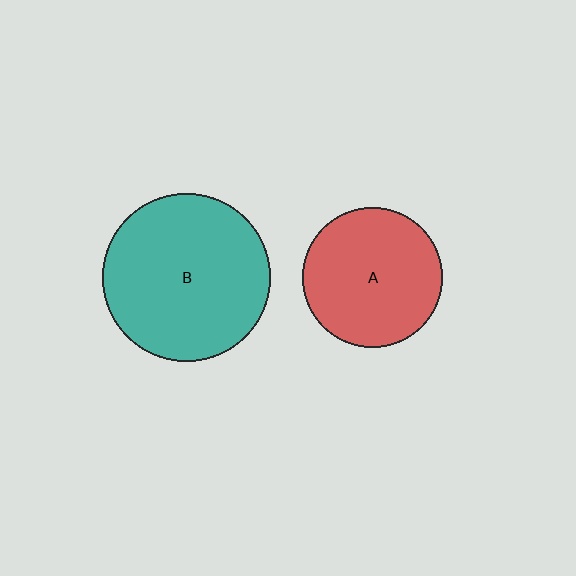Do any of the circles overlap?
No, none of the circles overlap.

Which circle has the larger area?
Circle B (teal).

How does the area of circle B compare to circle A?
Approximately 1.4 times.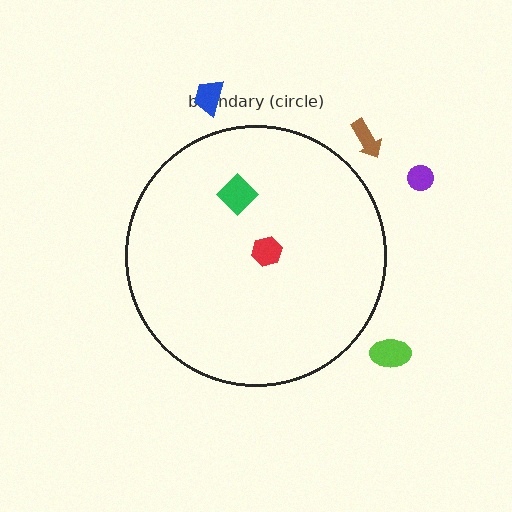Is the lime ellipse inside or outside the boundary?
Outside.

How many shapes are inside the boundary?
2 inside, 4 outside.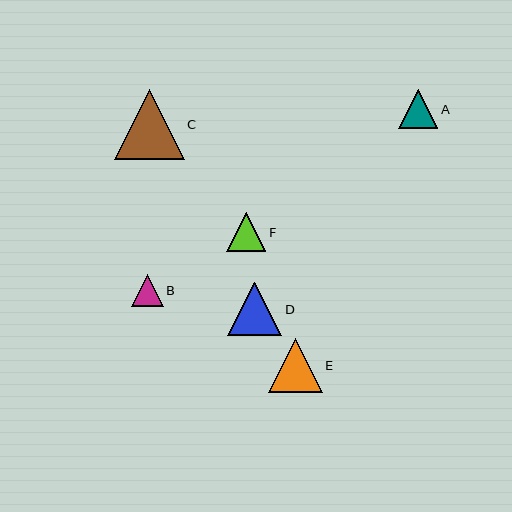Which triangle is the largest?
Triangle C is the largest with a size of approximately 70 pixels.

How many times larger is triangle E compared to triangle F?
Triangle E is approximately 1.4 times the size of triangle F.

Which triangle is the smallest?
Triangle B is the smallest with a size of approximately 32 pixels.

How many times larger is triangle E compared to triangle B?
Triangle E is approximately 1.7 times the size of triangle B.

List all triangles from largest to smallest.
From largest to smallest: C, E, D, F, A, B.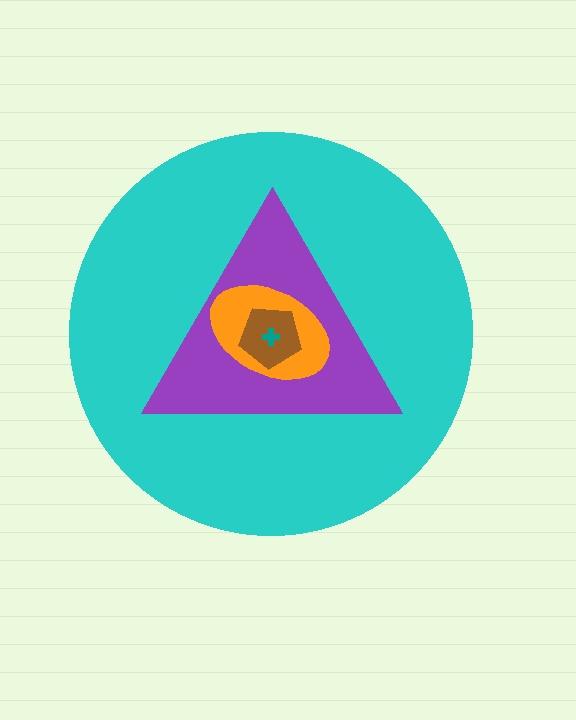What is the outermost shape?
The cyan circle.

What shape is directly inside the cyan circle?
The purple triangle.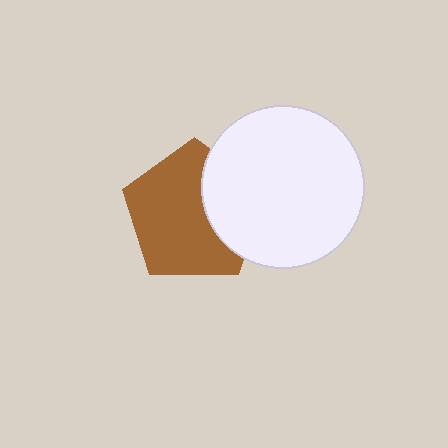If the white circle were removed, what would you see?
You would see the complete brown pentagon.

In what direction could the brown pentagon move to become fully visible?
The brown pentagon could move left. That would shift it out from behind the white circle entirely.